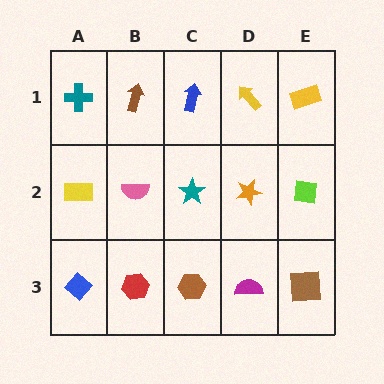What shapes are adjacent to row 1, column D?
An orange star (row 2, column D), a blue arrow (row 1, column C), a yellow rectangle (row 1, column E).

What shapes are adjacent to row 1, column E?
A lime square (row 2, column E), a yellow arrow (row 1, column D).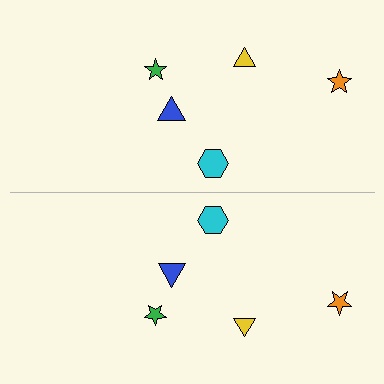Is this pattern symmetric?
Yes, this pattern has bilateral (reflection) symmetry.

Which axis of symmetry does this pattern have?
The pattern has a horizontal axis of symmetry running through the center of the image.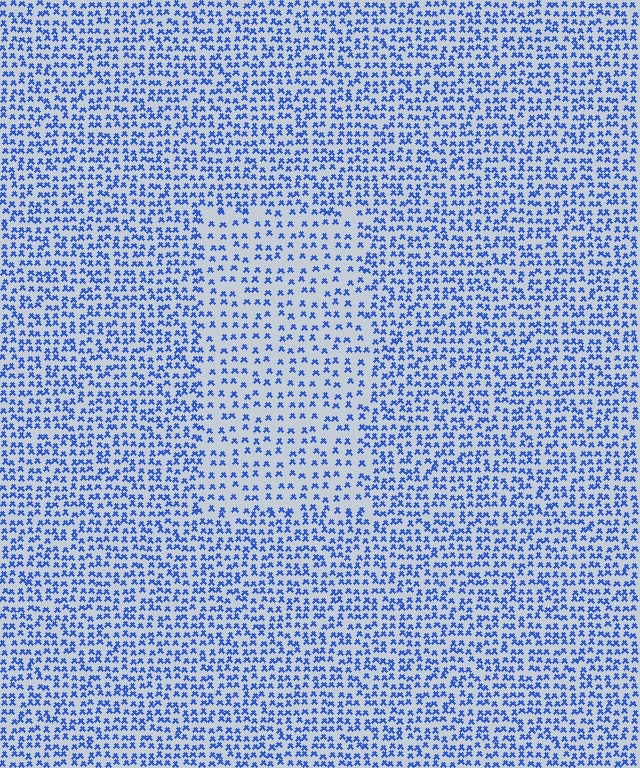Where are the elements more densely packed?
The elements are more densely packed outside the rectangle boundary.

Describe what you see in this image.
The image contains small blue elements arranged at two different densities. A rectangle-shaped region is visible where the elements are less densely packed than the surrounding area.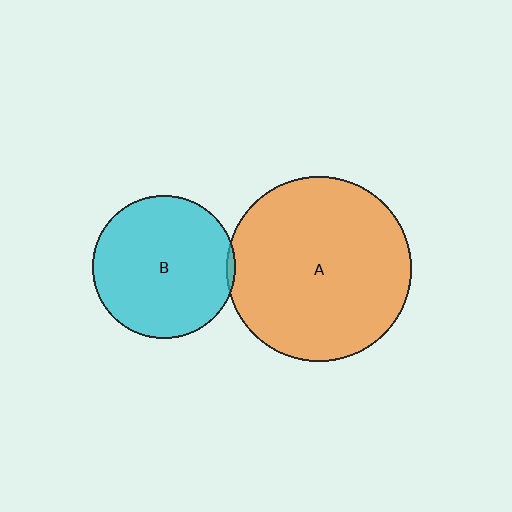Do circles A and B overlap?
Yes.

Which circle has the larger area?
Circle A (orange).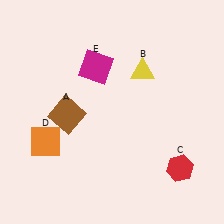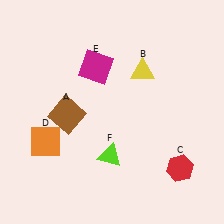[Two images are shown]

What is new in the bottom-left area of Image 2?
A lime triangle (F) was added in the bottom-left area of Image 2.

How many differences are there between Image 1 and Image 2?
There is 1 difference between the two images.